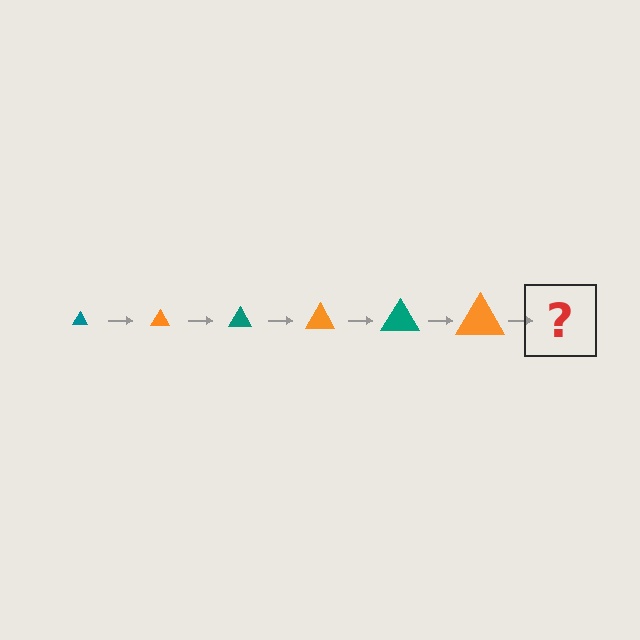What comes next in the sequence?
The next element should be a teal triangle, larger than the previous one.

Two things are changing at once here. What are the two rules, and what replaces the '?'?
The two rules are that the triangle grows larger each step and the color cycles through teal and orange. The '?' should be a teal triangle, larger than the previous one.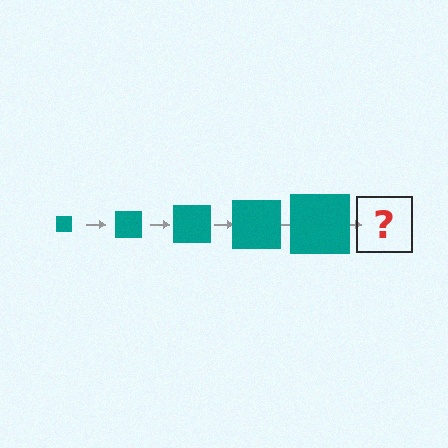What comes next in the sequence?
The next element should be a teal square, larger than the previous one.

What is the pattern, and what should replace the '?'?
The pattern is that the square gets progressively larger each step. The '?' should be a teal square, larger than the previous one.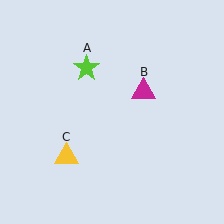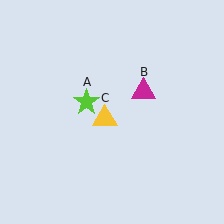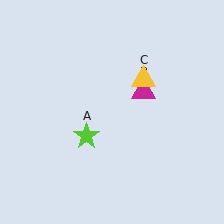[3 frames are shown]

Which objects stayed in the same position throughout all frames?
Magenta triangle (object B) remained stationary.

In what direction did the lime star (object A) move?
The lime star (object A) moved down.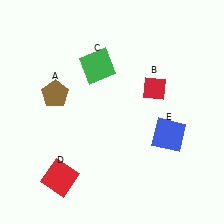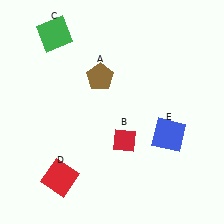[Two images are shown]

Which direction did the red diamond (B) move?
The red diamond (B) moved down.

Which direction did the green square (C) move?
The green square (C) moved left.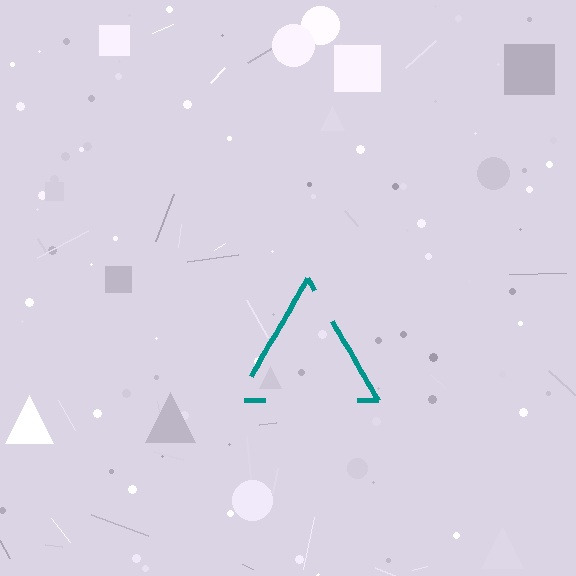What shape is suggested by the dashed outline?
The dashed outline suggests a triangle.